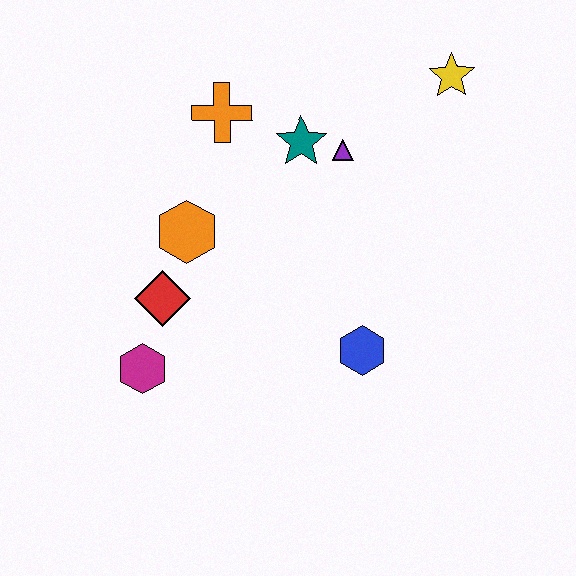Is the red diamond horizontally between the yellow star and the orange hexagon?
No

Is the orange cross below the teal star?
No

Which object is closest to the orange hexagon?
The red diamond is closest to the orange hexagon.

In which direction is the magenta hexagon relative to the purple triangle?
The magenta hexagon is below the purple triangle.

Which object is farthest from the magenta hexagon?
The yellow star is farthest from the magenta hexagon.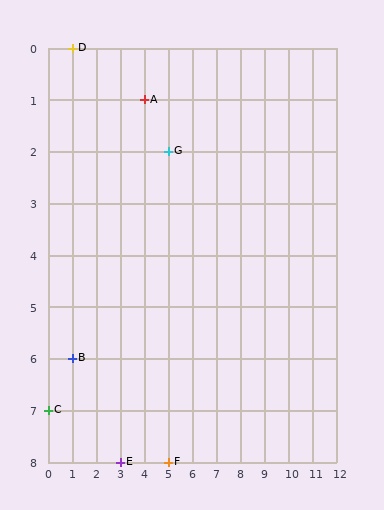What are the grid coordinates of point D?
Point D is at grid coordinates (1, 0).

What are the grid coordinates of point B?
Point B is at grid coordinates (1, 6).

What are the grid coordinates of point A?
Point A is at grid coordinates (4, 1).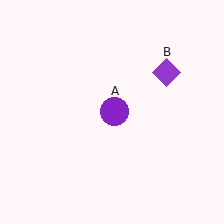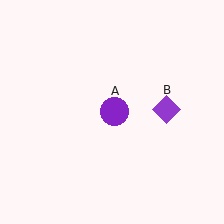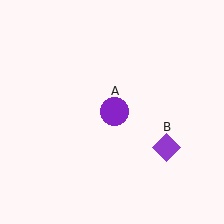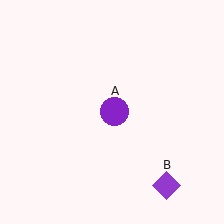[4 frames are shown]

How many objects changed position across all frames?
1 object changed position: purple diamond (object B).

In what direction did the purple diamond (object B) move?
The purple diamond (object B) moved down.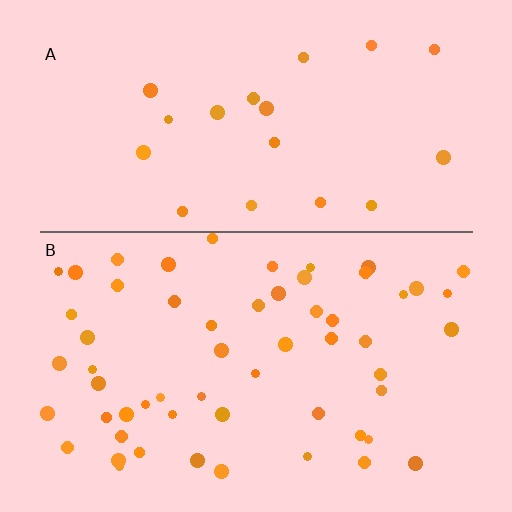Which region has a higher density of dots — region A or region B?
B (the bottom).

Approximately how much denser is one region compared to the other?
Approximately 2.9× — region B over region A.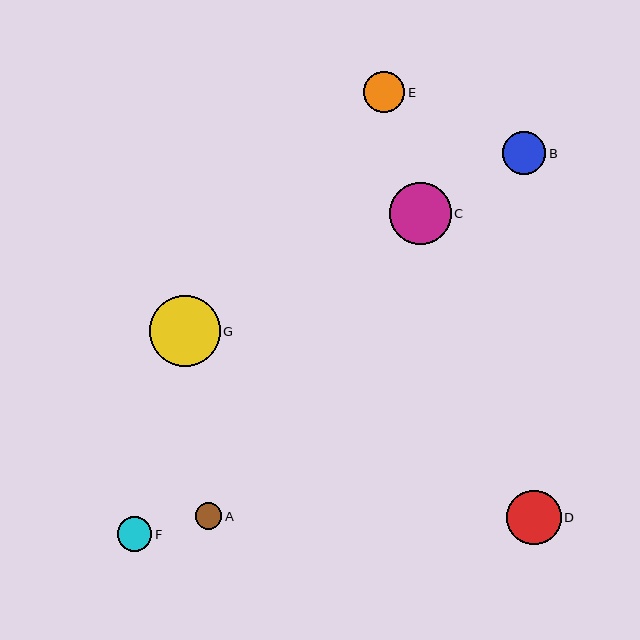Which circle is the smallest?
Circle A is the smallest with a size of approximately 27 pixels.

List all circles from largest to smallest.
From largest to smallest: G, C, D, B, E, F, A.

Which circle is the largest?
Circle G is the largest with a size of approximately 71 pixels.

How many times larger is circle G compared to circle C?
Circle G is approximately 1.1 times the size of circle C.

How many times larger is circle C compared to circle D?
Circle C is approximately 1.1 times the size of circle D.